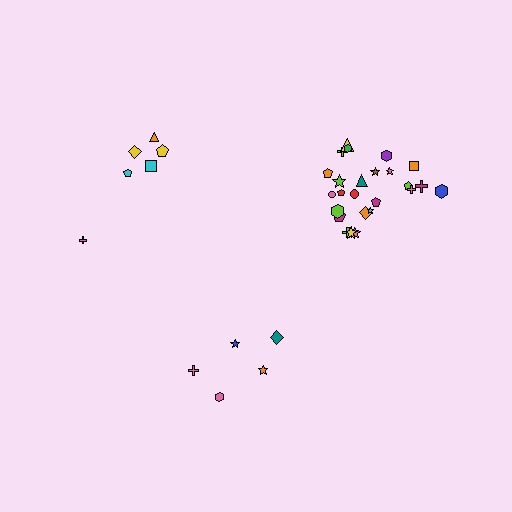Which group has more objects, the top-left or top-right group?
The top-right group.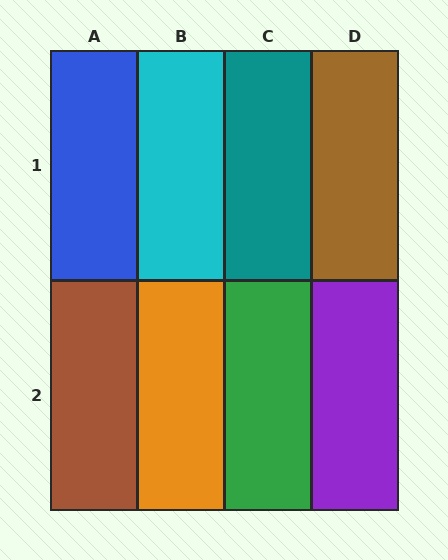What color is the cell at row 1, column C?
Teal.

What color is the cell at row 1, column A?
Blue.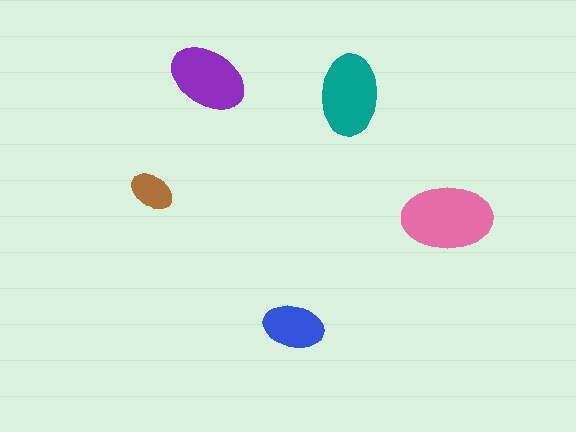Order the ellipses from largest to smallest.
the pink one, the teal one, the purple one, the blue one, the brown one.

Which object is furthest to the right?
The pink ellipse is rightmost.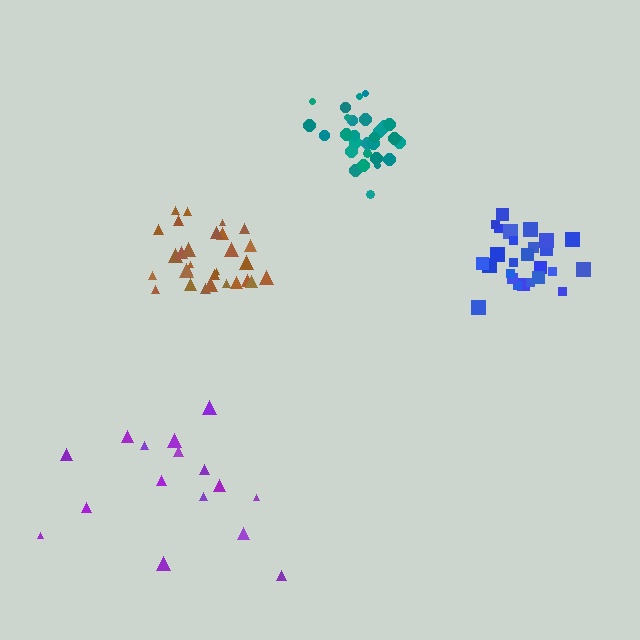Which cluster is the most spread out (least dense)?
Purple.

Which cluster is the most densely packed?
Teal.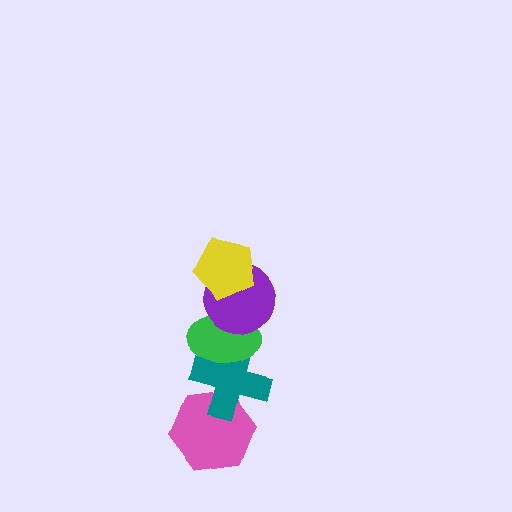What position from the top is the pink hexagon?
The pink hexagon is 5th from the top.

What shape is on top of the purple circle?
The yellow pentagon is on top of the purple circle.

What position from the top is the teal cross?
The teal cross is 4th from the top.